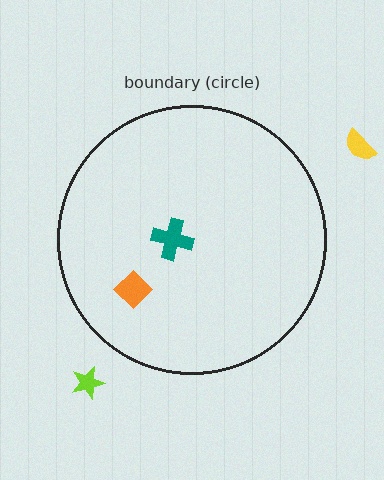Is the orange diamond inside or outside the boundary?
Inside.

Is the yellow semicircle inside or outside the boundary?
Outside.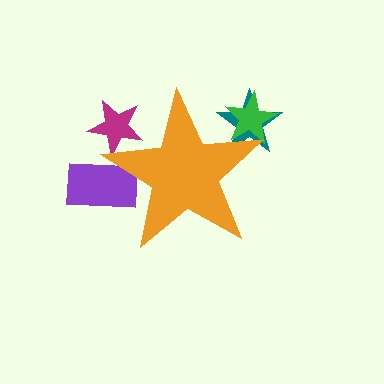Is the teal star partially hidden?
Yes, the teal star is partially hidden behind the orange star.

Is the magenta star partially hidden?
Yes, the magenta star is partially hidden behind the orange star.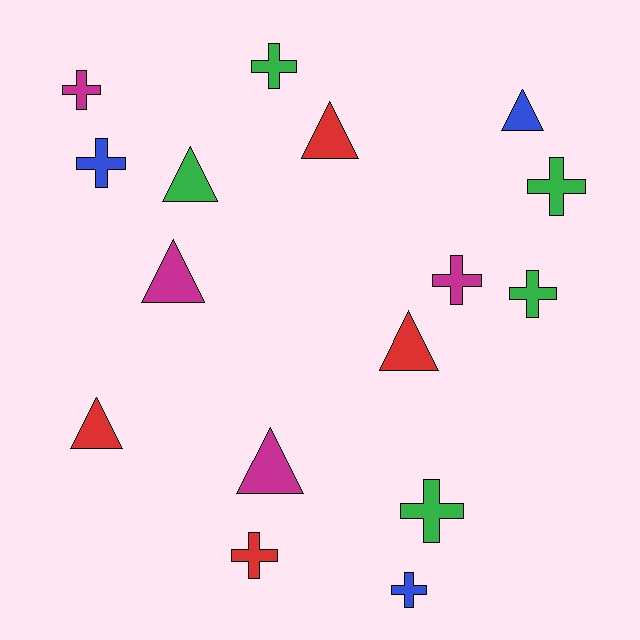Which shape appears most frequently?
Cross, with 9 objects.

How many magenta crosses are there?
There are 2 magenta crosses.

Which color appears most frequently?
Green, with 5 objects.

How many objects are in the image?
There are 16 objects.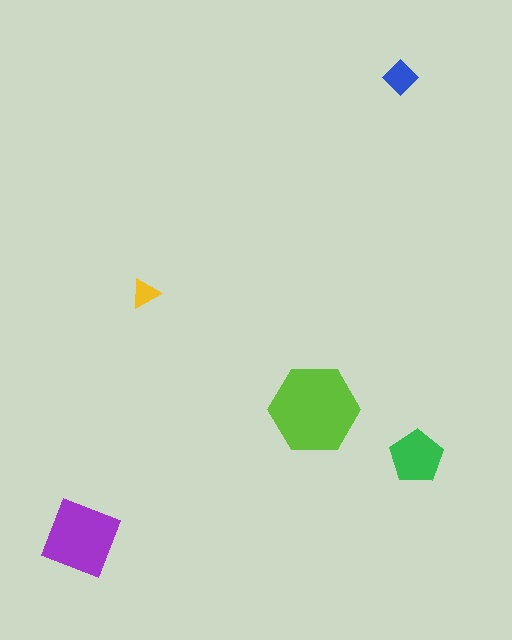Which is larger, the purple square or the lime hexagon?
The lime hexagon.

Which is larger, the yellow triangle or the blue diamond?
The blue diamond.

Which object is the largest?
The lime hexagon.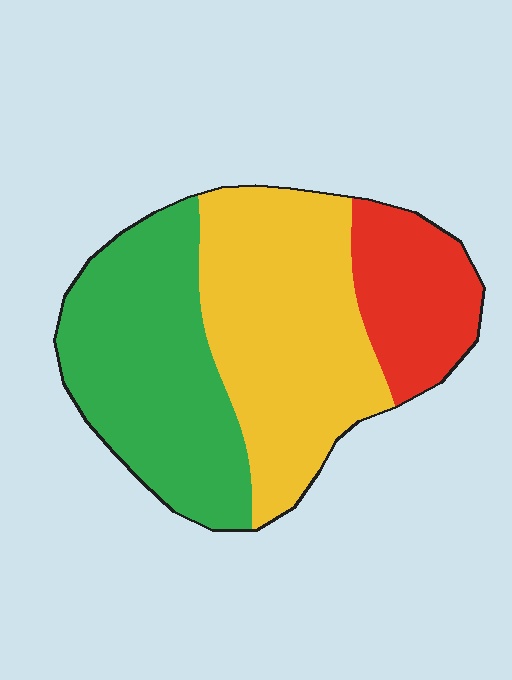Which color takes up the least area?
Red, at roughly 20%.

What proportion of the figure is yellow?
Yellow covers around 40% of the figure.